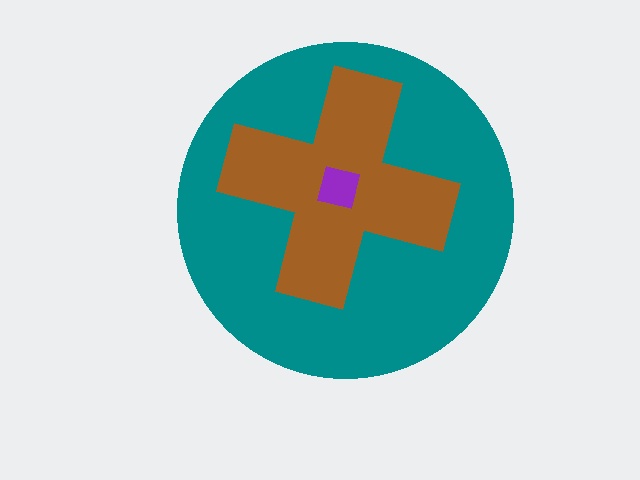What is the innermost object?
The purple square.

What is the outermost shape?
The teal circle.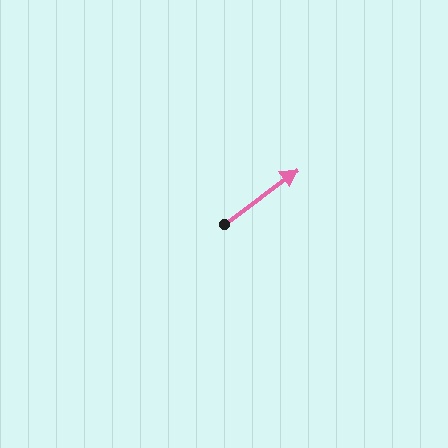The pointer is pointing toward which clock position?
Roughly 2 o'clock.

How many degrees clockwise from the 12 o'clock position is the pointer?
Approximately 53 degrees.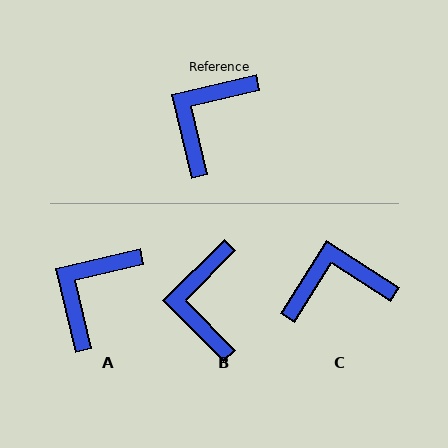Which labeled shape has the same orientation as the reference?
A.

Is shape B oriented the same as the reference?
No, it is off by about 32 degrees.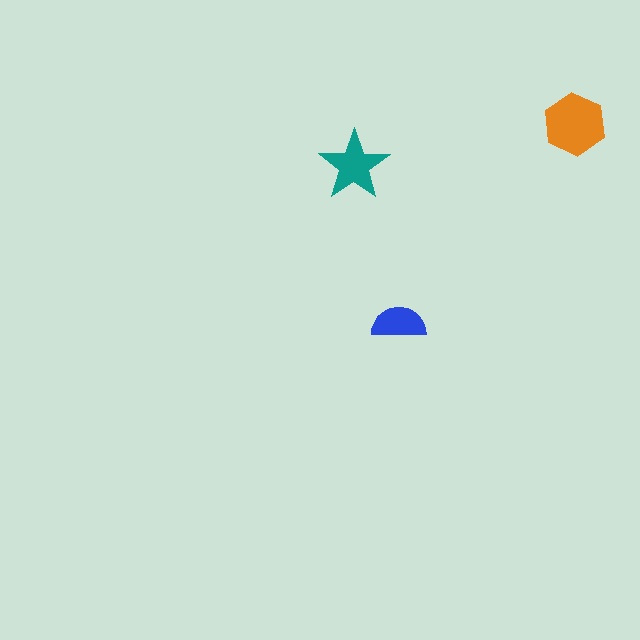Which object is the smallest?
The blue semicircle.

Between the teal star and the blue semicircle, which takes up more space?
The teal star.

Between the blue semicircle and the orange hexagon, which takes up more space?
The orange hexagon.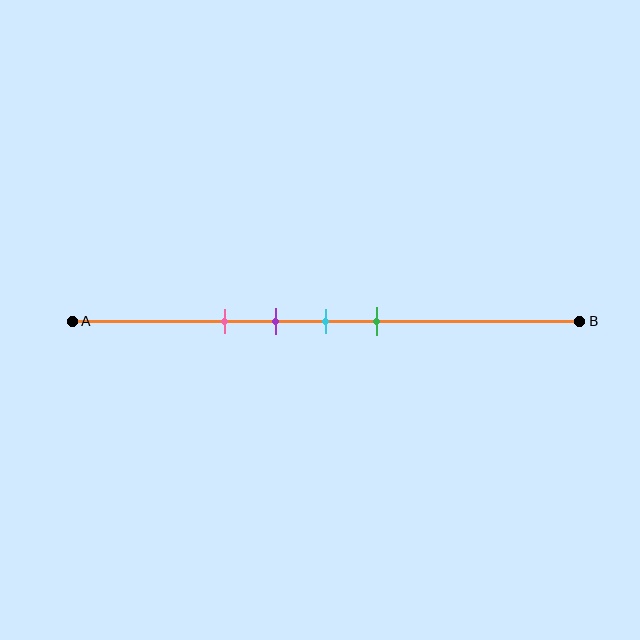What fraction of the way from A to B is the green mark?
The green mark is approximately 60% (0.6) of the way from A to B.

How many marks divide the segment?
There are 4 marks dividing the segment.